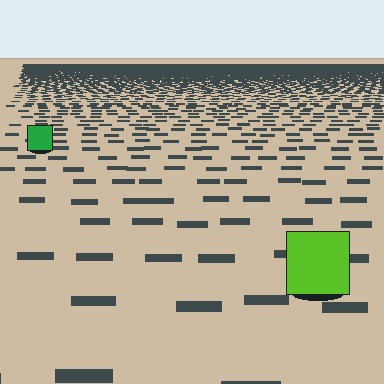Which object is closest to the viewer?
The lime square is closest. The texture marks near it are larger and more spread out.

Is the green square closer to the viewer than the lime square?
No. The lime square is closer — you can tell from the texture gradient: the ground texture is coarser near it.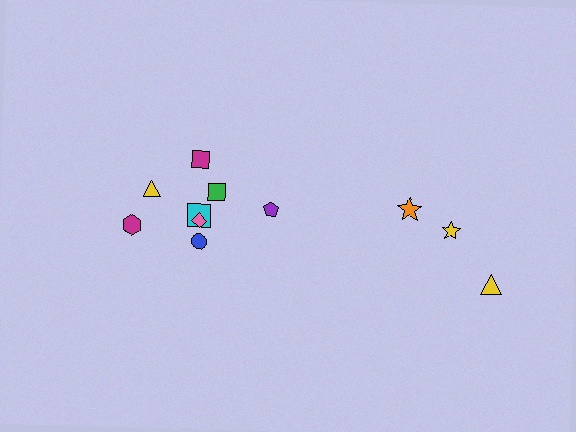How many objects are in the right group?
There are 3 objects.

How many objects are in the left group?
There are 8 objects.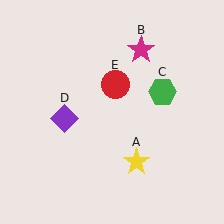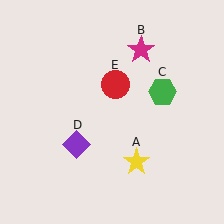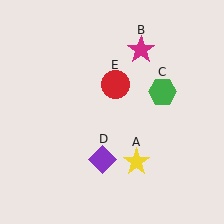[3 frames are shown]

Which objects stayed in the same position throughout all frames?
Yellow star (object A) and magenta star (object B) and green hexagon (object C) and red circle (object E) remained stationary.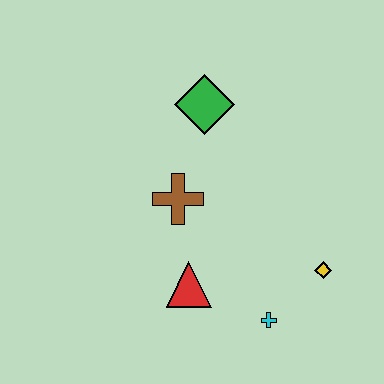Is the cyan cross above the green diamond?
No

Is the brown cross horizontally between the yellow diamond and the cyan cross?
No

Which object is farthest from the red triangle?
The green diamond is farthest from the red triangle.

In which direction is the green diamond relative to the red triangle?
The green diamond is above the red triangle.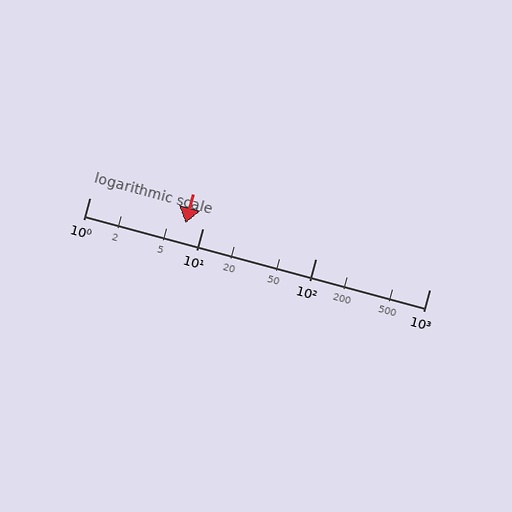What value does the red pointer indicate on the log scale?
The pointer indicates approximately 7.1.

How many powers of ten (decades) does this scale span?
The scale spans 3 decades, from 1 to 1000.